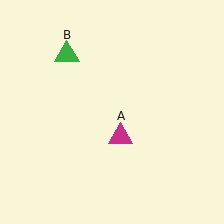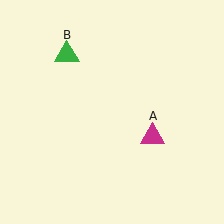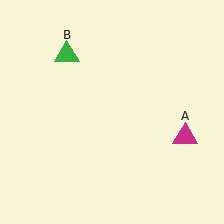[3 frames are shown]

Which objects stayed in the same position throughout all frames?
Green triangle (object B) remained stationary.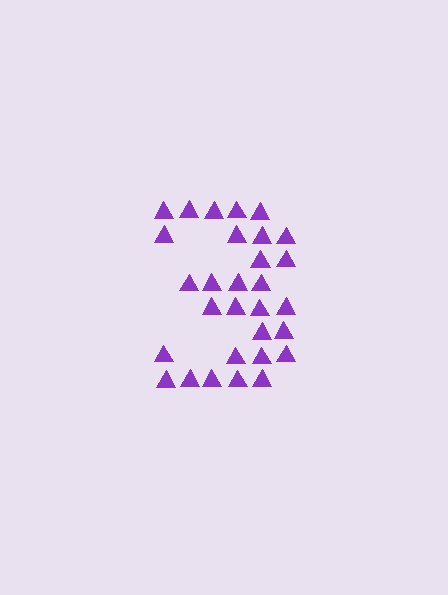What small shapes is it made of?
It is made of small triangles.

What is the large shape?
The large shape is the digit 3.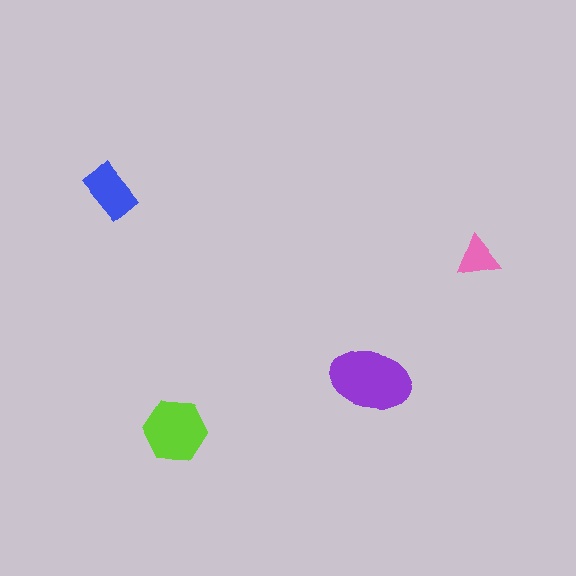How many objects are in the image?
There are 4 objects in the image.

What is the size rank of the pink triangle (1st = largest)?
4th.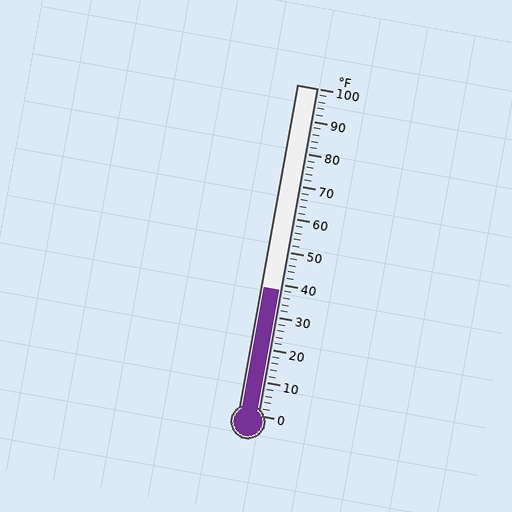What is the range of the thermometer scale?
The thermometer scale ranges from 0°F to 100°F.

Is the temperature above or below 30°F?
The temperature is above 30°F.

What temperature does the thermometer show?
The thermometer shows approximately 38°F.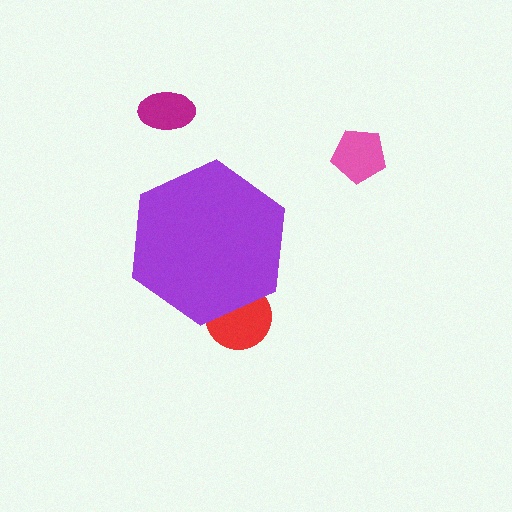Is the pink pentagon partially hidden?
No, the pink pentagon is fully visible.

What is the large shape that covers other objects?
A purple hexagon.